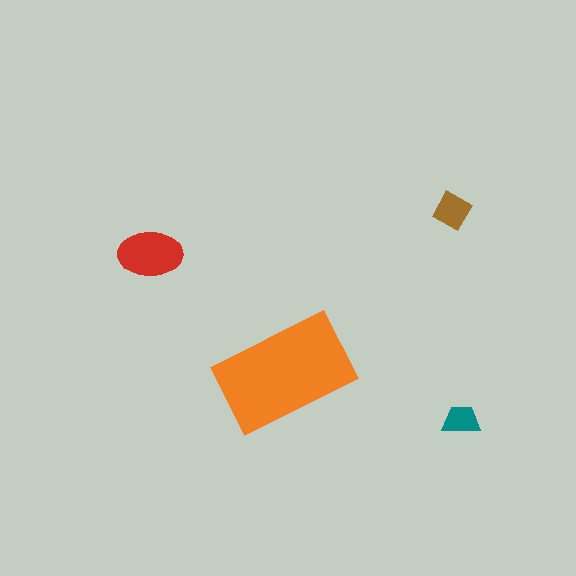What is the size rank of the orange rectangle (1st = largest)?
1st.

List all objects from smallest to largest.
The teal trapezoid, the brown square, the red ellipse, the orange rectangle.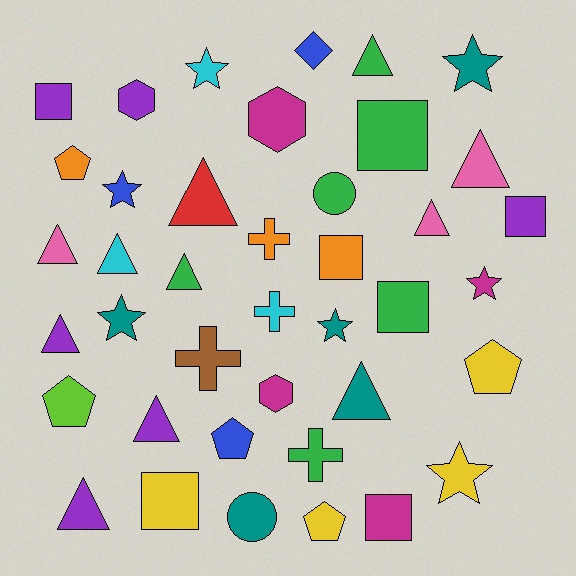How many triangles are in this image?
There are 11 triangles.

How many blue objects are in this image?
There are 3 blue objects.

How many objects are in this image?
There are 40 objects.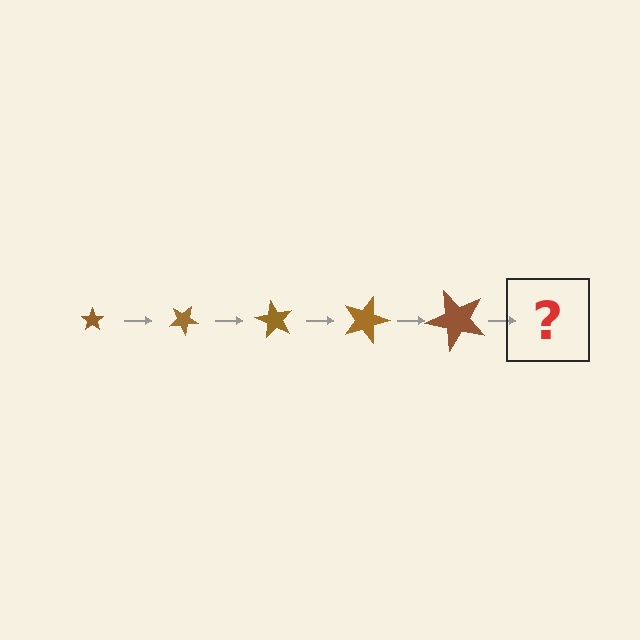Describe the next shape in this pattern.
It should be a star, larger than the previous one and rotated 150 degrees from the start.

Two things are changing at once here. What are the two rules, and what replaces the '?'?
The two rules are that the star grows larger each step and it rotates 30 degrees each step. The '?' should be a star, larger than the previous one and rotated 150 degrees from the start.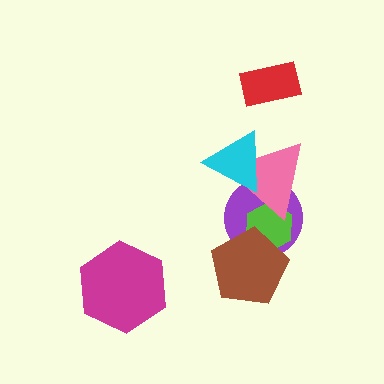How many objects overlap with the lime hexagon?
3 objects overlap with the lime hexagon.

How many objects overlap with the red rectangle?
0 objects overlap with the red rectangle.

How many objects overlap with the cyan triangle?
2 objects overlap with the cyan triangle.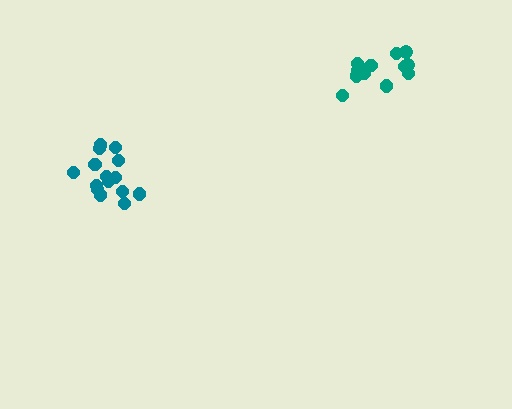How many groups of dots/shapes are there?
There are 2 groups.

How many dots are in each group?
Group 1: 15 dots, Group 2: 12 dots (27 total).